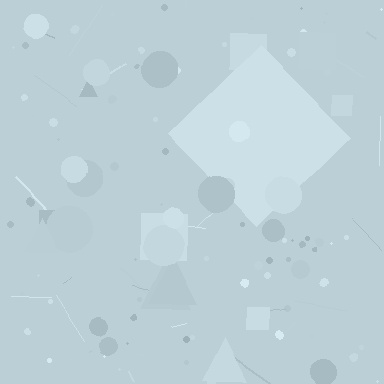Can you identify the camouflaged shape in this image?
The camouflaged shape is a diamond.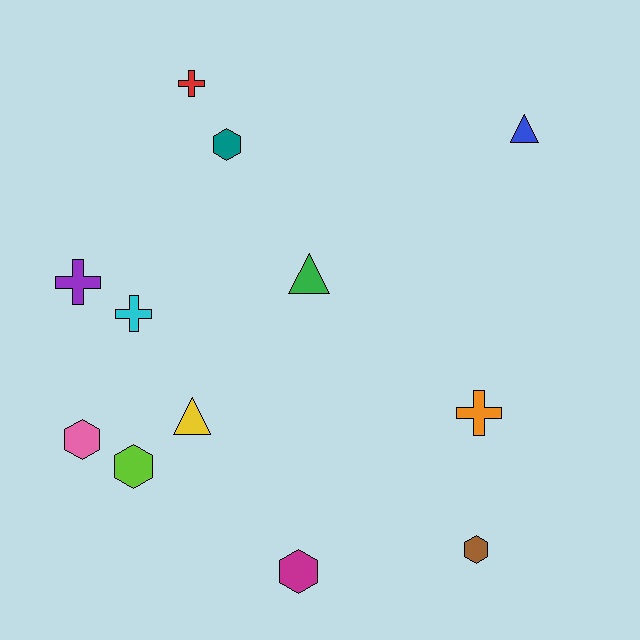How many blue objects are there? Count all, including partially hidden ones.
There is 1 blue object.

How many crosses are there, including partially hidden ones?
There are 4 crosses.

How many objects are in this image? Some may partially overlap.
There are 12 objects.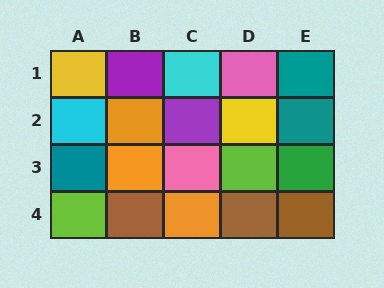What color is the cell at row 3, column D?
Lime.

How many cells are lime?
2 cells are lime.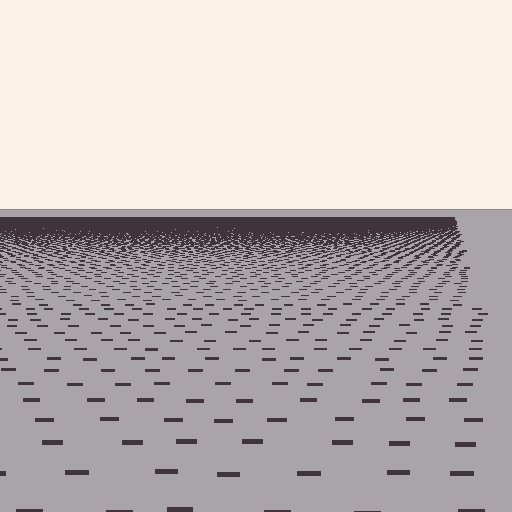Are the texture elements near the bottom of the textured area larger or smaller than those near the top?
Larger. Near the bottom, elements are closer to the viewer and appear at a bigger on-screen size.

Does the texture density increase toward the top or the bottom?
Density increases toward the top.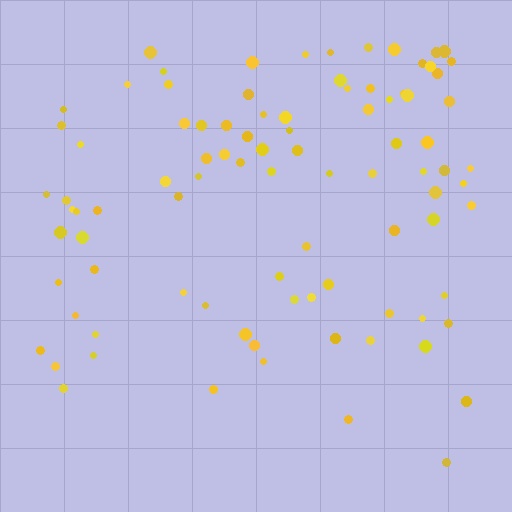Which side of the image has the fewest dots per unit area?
The bottom.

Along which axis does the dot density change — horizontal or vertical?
Vertical.